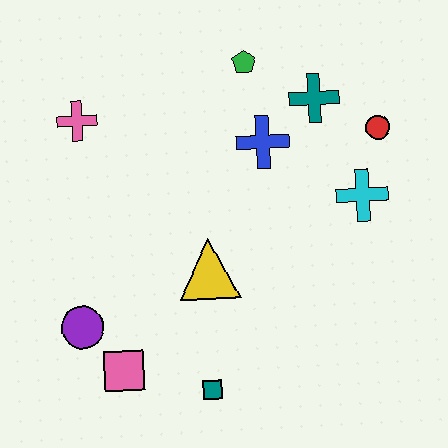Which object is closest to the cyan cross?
The red circle is closest to the cyan cross.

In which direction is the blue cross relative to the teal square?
The blue cross is above the teal square.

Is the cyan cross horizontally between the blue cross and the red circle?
Yes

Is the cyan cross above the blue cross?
No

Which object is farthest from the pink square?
The red circle is farthest from the pink square.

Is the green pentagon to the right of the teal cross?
No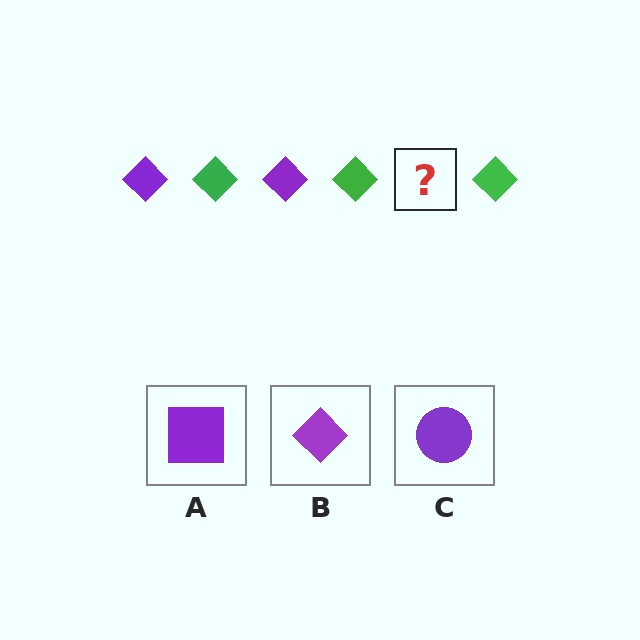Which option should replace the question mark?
Option B.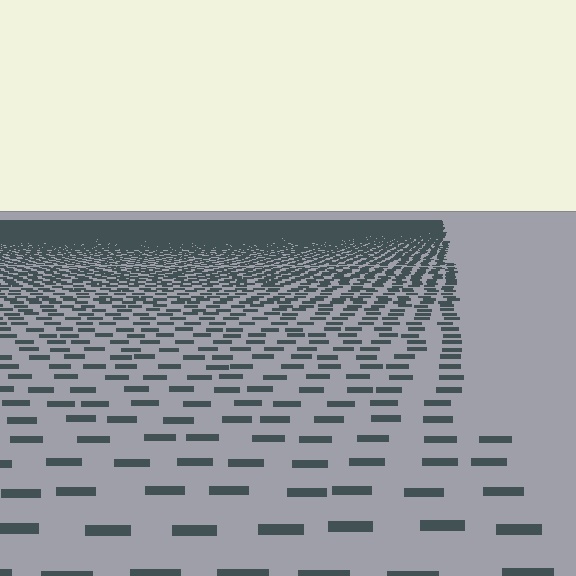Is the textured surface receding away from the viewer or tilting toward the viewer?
The surface is receding away from the viewer. Texture elements get smaller and denser toward the top.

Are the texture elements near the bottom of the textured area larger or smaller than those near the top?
Larger. Near the bottom, elements are closer to the viewer and appear at a bigger on-screen size.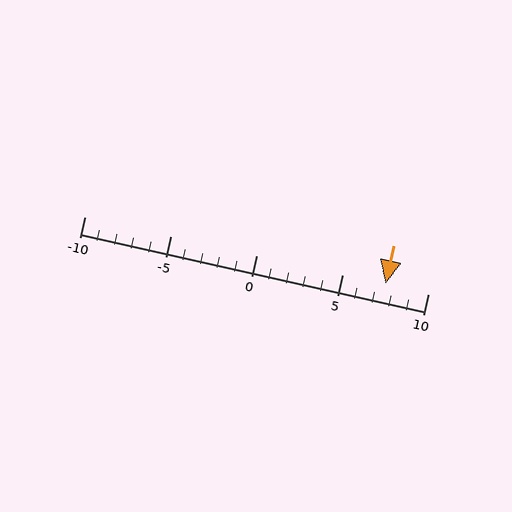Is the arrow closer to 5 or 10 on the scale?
The arrow is closer to 10.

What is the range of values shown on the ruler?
The ruler shows values from -10 to 10.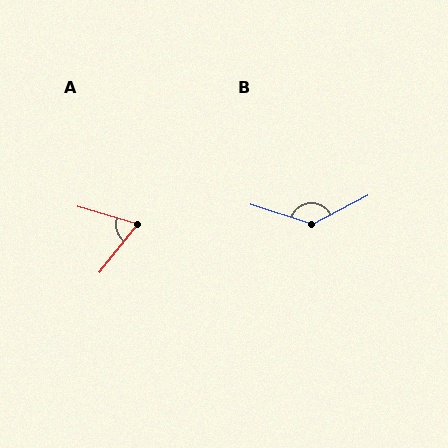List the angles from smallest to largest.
A (68°), B (134°).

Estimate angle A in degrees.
Approximately 68 degrees.